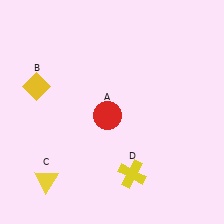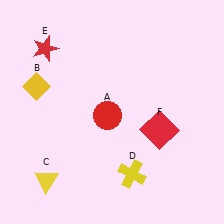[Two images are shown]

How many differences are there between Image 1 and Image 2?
There are 2 differences between the two images.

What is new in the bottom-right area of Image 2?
A red square (F) was added in the bottom-right area of Image 2.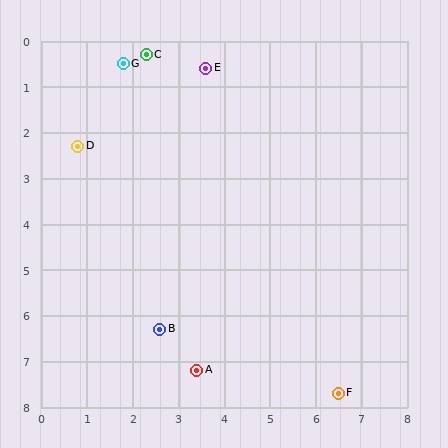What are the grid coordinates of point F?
Point F is at approximately (6.5, 7.7).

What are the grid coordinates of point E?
Point E is at approximately (3.6, 0.6).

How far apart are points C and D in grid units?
Points C and D are about 2.5 grid units apart.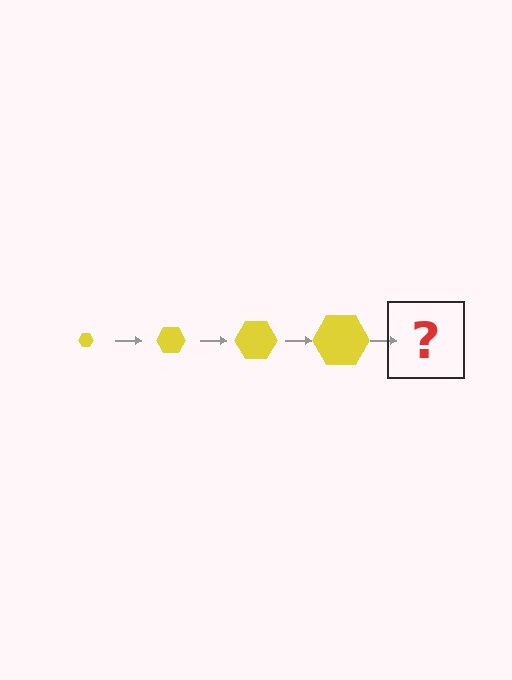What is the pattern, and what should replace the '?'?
The pattern is that the hexagon gets progressively larger each step. The '?' should be a yellow hexagon, larger than the previous one.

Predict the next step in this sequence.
The next step is a yellow hexagon, larger than the previous one.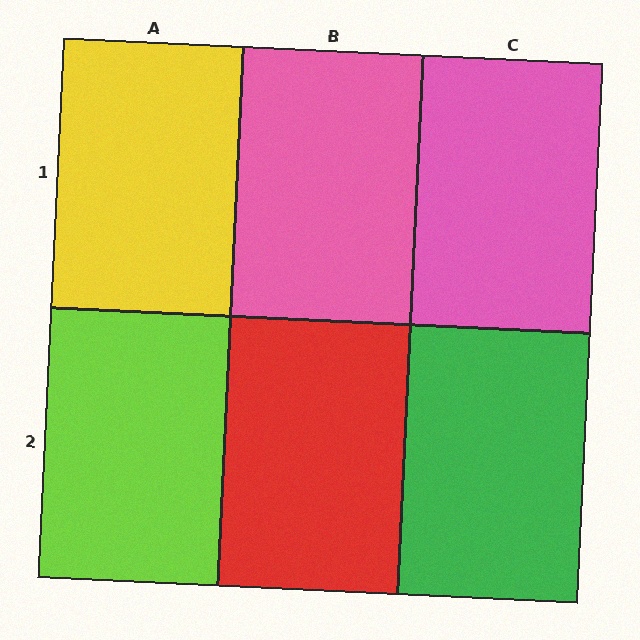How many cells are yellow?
1 cell is yellow.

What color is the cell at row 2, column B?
Red.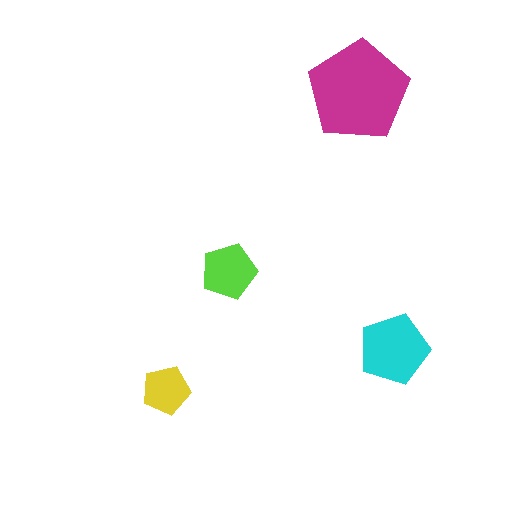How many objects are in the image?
There are 4 objects in the image.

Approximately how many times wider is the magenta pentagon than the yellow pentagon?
About 2 times wider.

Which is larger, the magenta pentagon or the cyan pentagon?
The magenta one.